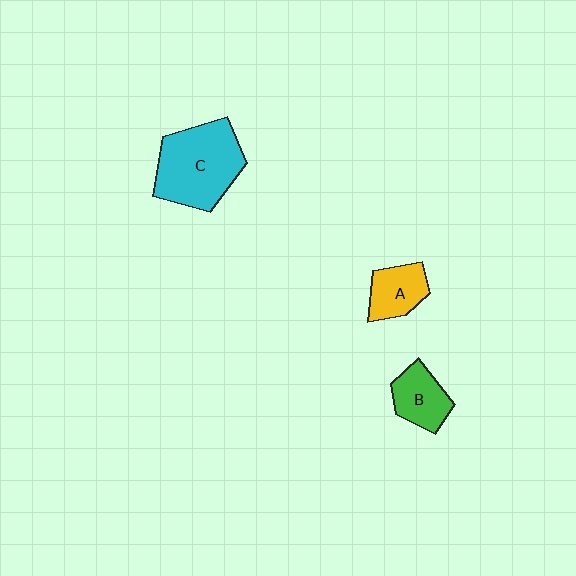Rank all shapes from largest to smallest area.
From largest to smallest: C (cyan), B (green), A (yellow).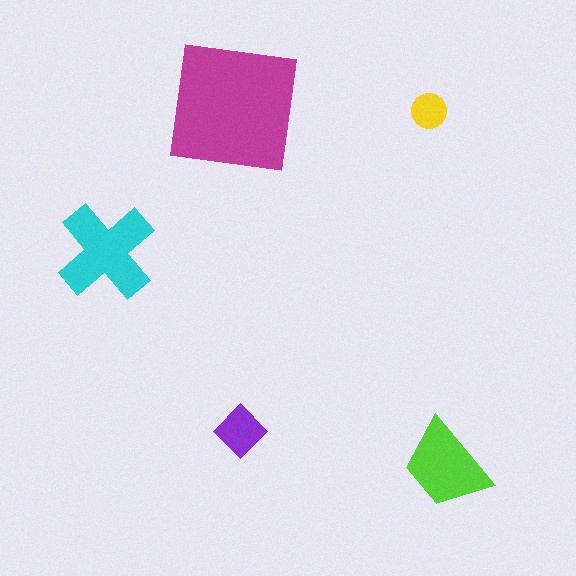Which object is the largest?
The magenta square.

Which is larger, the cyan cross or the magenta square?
The magenta square.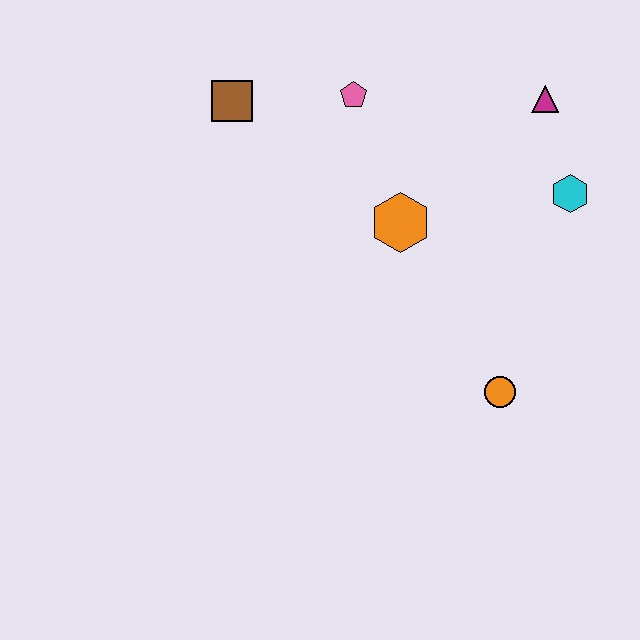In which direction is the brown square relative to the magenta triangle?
The brown square is to the left of the magenta triangle.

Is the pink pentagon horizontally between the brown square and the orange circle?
Yes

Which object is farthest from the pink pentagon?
The orange circle is farthest from the pink pentagon.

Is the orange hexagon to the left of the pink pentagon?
No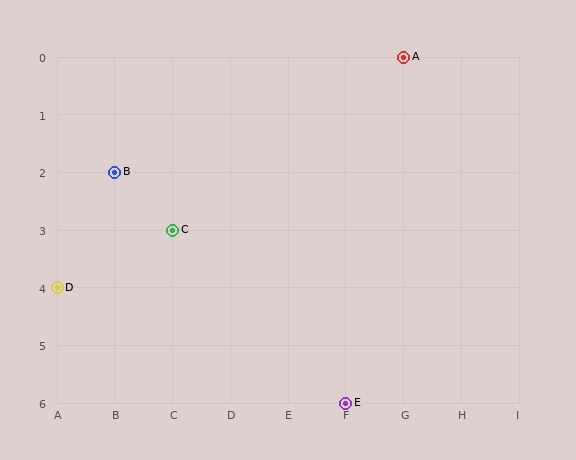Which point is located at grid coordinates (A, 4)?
Point D is at (A, 4).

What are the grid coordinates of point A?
Point A is at grid coordinates (G, 0).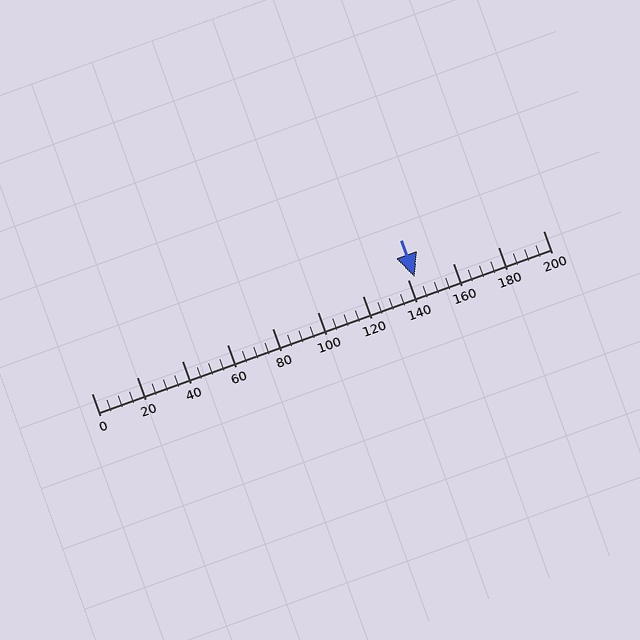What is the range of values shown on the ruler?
The ruler shows values from 0 to 200.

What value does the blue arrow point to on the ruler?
The blue arrow points to approximately 143.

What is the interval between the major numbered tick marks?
The major tick marks are spaced 20 units apart.